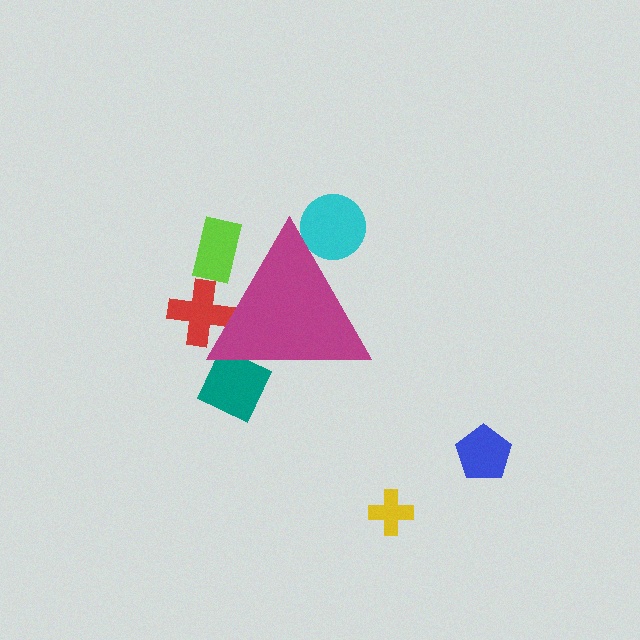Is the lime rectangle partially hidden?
Yes, the lime rectangle is partially hidden behind the magenta triangle.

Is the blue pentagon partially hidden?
No, the blue pentagon is fully visible.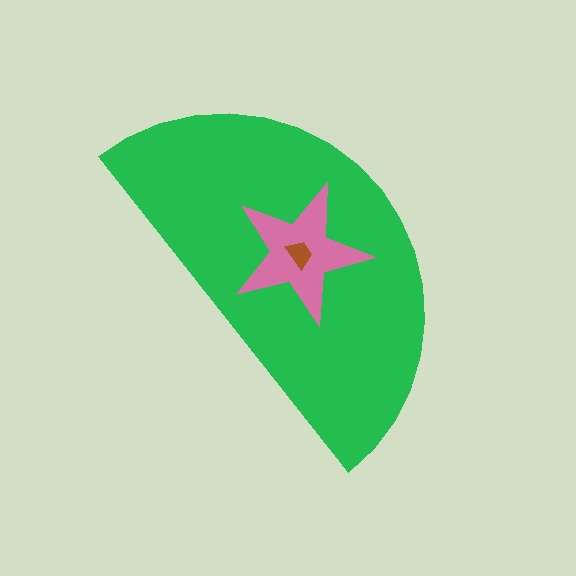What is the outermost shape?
The green semicircle.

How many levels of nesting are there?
3.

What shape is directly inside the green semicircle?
The pink star.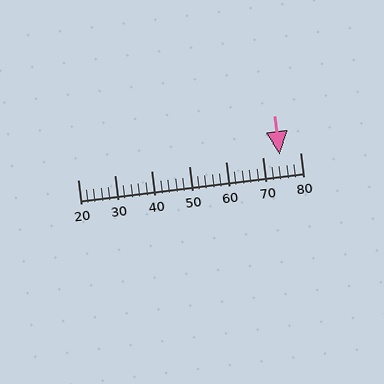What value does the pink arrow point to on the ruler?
The pink arrow points to approximately 74.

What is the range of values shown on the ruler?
The ruler shows values from 20 to 80.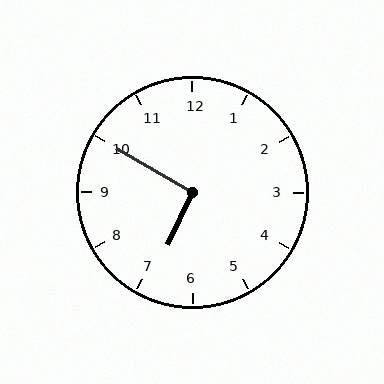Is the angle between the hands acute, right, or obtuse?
It is right.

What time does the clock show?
6:50.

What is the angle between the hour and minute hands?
Approximately 95 degrees.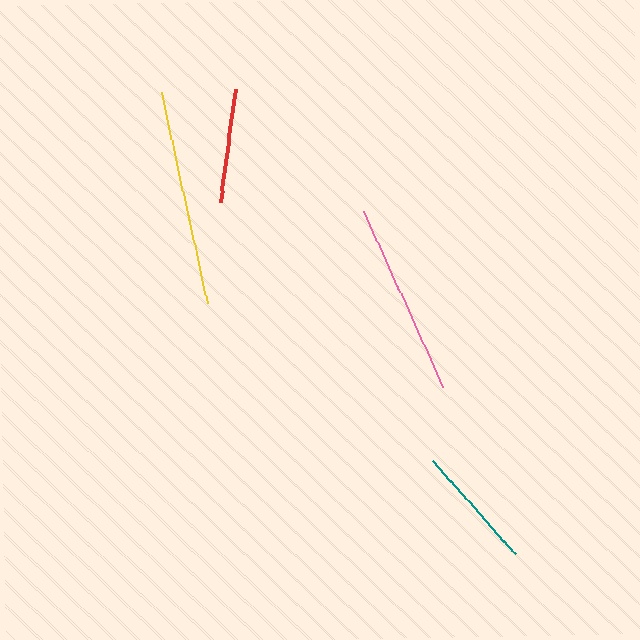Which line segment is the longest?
The yellow line is the longest at approximately 216 pixels.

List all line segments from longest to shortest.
From longest to shortest: yellow, pink, teal, red.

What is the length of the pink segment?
The pink segment is approximately 193 pixels long.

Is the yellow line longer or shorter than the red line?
The yellow line is longer than the red line.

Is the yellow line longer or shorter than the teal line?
The yellow line is longer than the teal line.